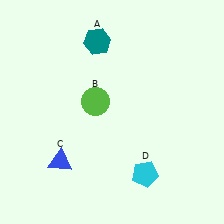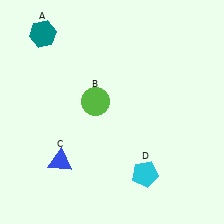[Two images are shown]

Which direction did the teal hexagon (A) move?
The teal hexagon (A) moved left.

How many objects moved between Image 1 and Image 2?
1 object moved between the two images.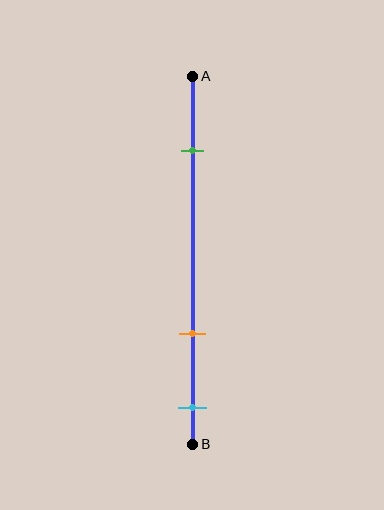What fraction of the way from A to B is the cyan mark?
The cyan mark is approximately 90% (0.9) of the way from A to B.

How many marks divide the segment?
There are 3 marks dividing the segment.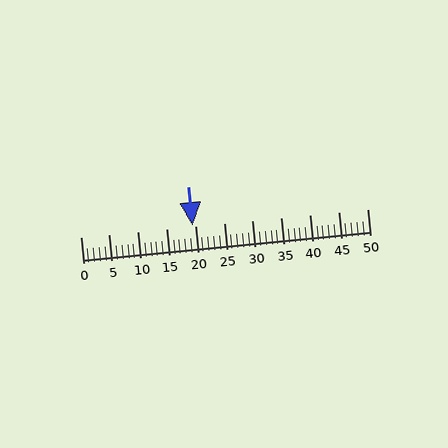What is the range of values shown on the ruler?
The ruler shows values from 0 to 50.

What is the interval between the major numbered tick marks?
The major tick marks are spaced 5 units apart.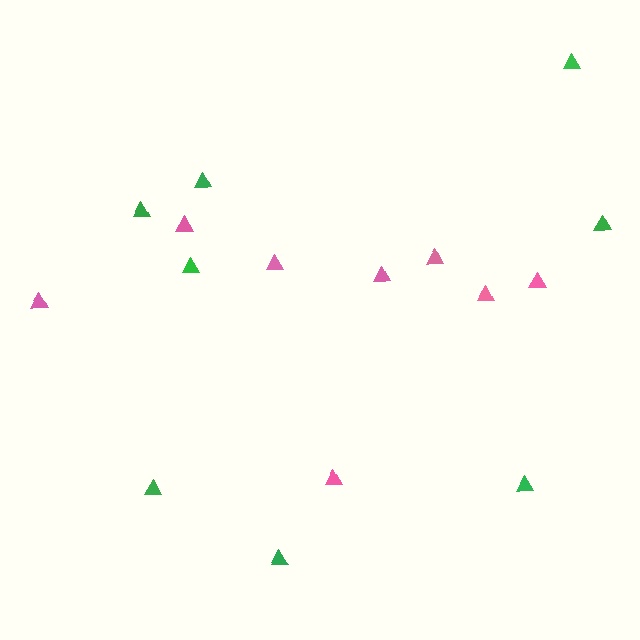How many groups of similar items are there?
There are 2 groups: one group of pink triangles (8) and one group of green triangles (8).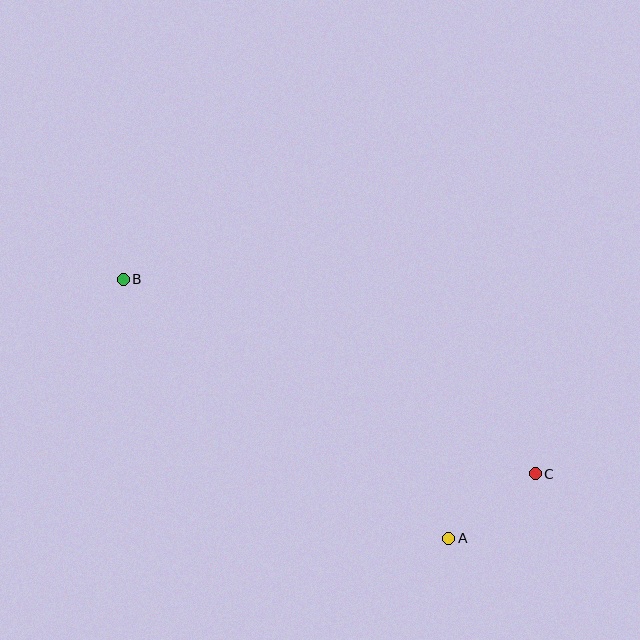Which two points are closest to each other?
Points A and C are closest to each other.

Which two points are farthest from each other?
Points B and C are farthest from each other.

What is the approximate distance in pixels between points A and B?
The distance between A and B is approximately 416 pixels.